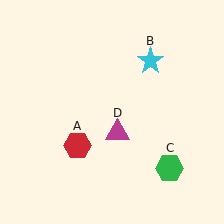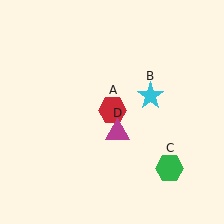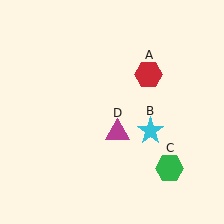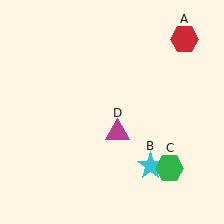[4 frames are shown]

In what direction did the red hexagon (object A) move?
The red hexagon (object A) moved up and to the right.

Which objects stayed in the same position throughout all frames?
Green hexagon (object C) and magenta triangle (object D) remained stationary.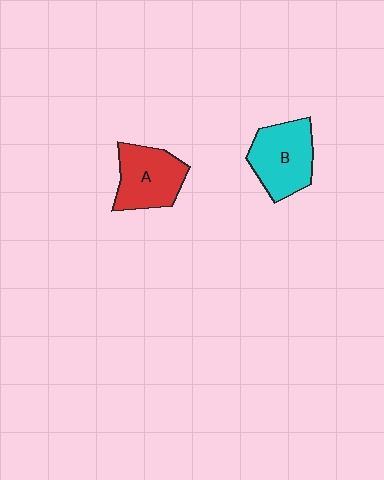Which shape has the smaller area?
Shape A (red).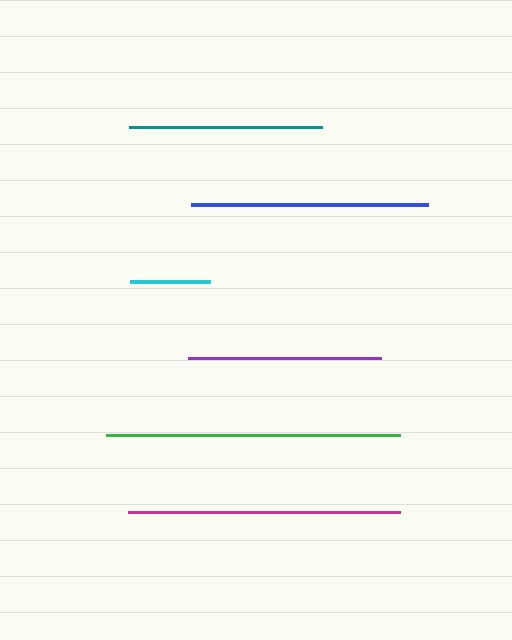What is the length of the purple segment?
The purple segment is approximately 193 pixels long.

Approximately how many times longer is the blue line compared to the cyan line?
The blue line is approximately 3.0 times the length of the cyan line.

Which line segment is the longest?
The green line is the longest at approximately 293 pixels.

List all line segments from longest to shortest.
From longest to shortest: green, magenta, blue, teal, purple, cyan.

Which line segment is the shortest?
The cyan line is the shortest at approximately 79 pixels.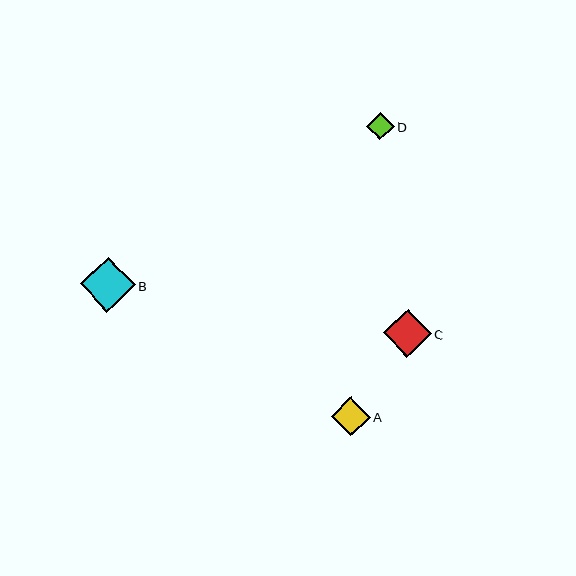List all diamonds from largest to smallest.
From largest to smallest: B, C, A, D.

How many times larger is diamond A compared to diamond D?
Diamond A is approximately 1.4 times the size of diamond D.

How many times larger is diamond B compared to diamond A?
Diamond B is approximately 1.4 times the size of diamond A.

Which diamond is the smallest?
Diamond D is the smallest with a size of approximately 28 pixels.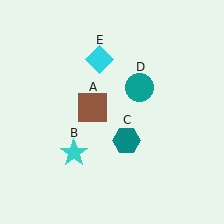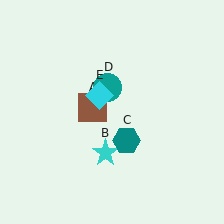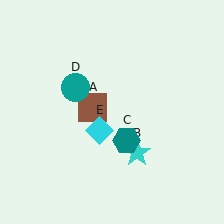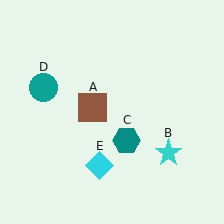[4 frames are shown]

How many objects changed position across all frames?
3 objects changed position: cyan star (object B), teal circle (object D), cyan diamond (object E).